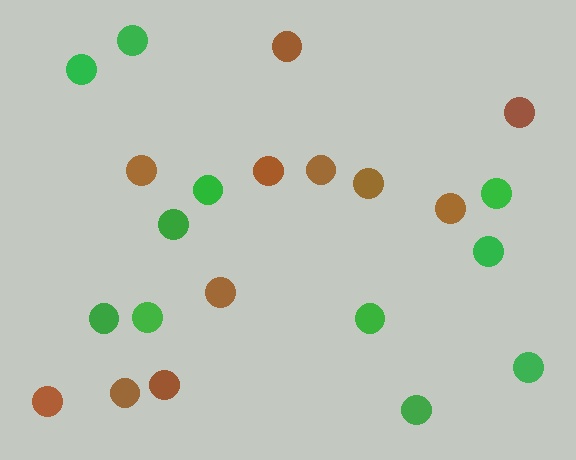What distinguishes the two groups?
There are 2 groups: one group of brown circles (11) and one group of green circles (11).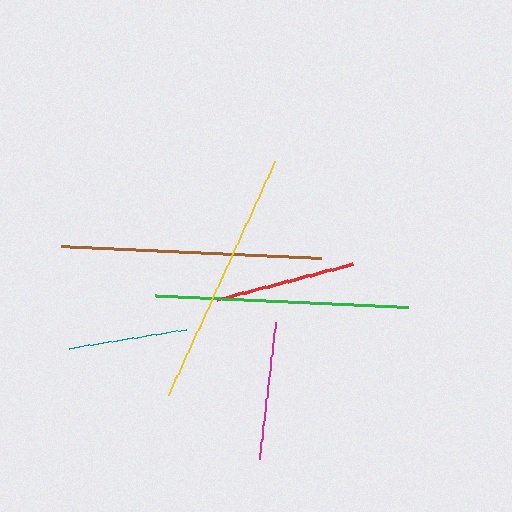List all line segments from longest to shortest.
From longest to shortest: brown, yellow, green, red, magenta, teal.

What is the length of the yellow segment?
The yellow segment is approximately 257 pixels long.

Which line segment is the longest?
The brown line is the longest at approximately 259 pixels.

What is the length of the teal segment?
The teal segment is approximately 119 pixels long.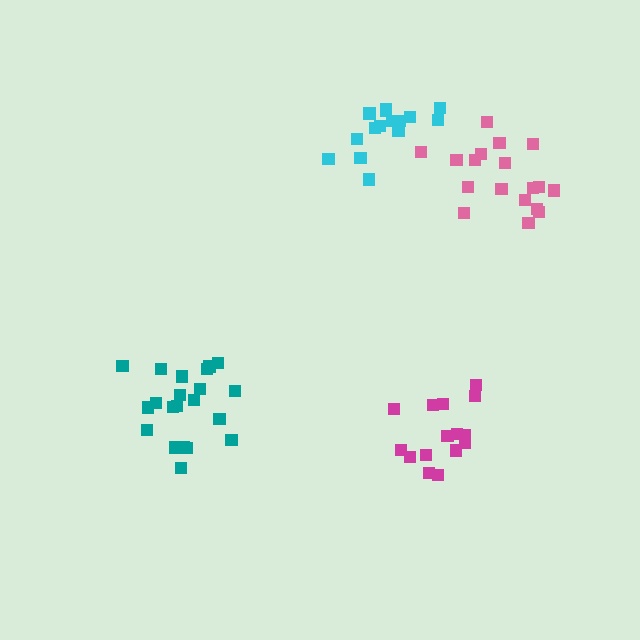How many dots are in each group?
Group 1: 15 dots, Group 2: 15 dots, Group 3: 21 dots, Group 4: 18 dots (69 total).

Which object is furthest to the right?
The pink cluster is rightmost.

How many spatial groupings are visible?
There are 4 spatial groupings.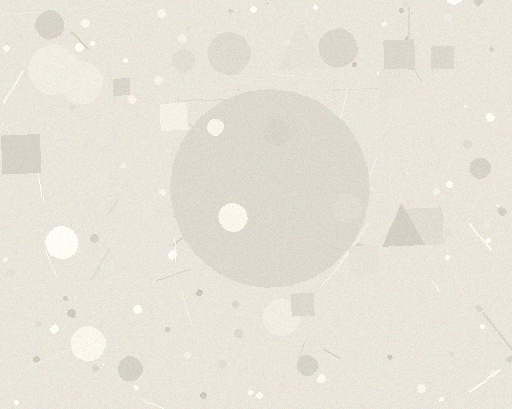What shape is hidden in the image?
A circle is hidden in the image.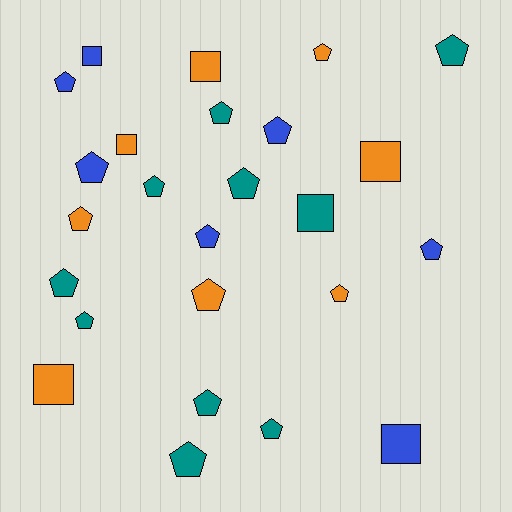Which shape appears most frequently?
Pentagon, with 18 objects.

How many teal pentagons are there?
There are 9 teal pentagons.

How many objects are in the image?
There are 25 objects.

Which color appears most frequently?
Teal, with 10 objects.